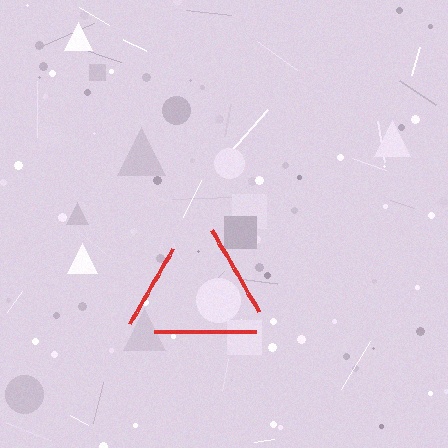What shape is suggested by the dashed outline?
The dashed outline suggests a triangle.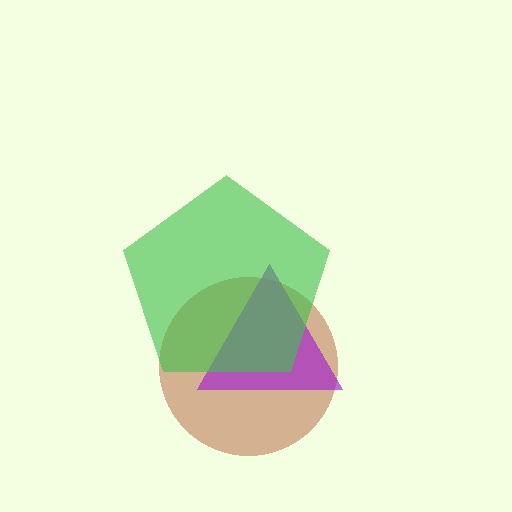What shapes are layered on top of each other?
The layered shapes are: a brown circle, a purple triangle, a green pentagon.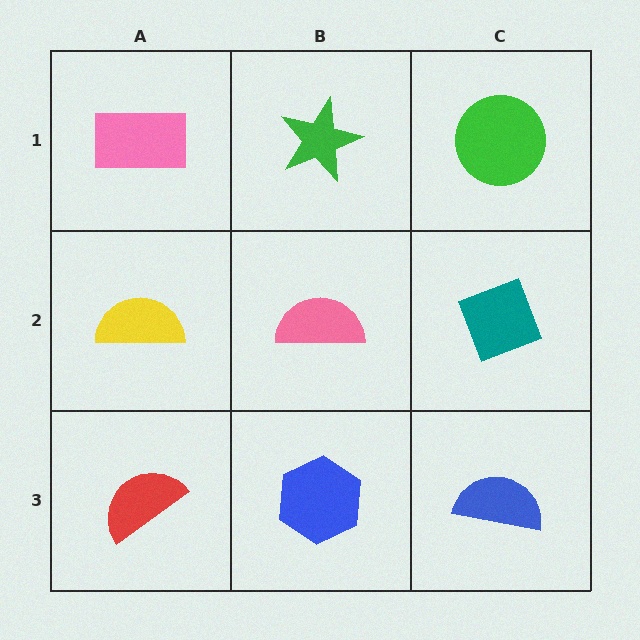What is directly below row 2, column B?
A blue hexagon.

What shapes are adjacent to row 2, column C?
A green circle (row 1, column C), a blue semicircle (row 3, column C), a pink semicircle (row 2, column B).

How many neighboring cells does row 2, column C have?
3.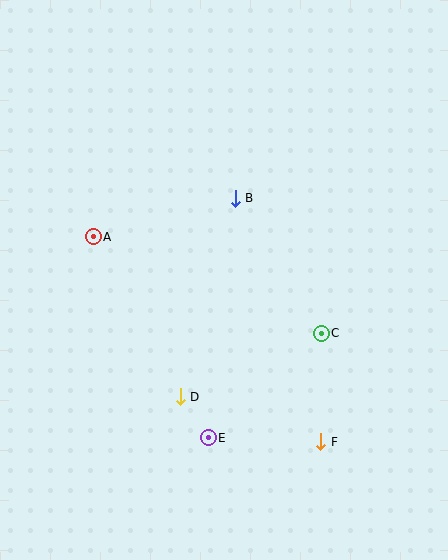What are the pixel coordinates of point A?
Point A is at (93, 237).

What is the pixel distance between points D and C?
The distance between D and C is 155 pixels.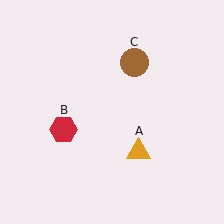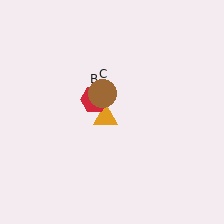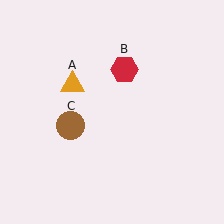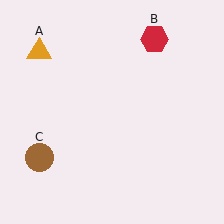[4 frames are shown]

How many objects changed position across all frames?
3 objects changed position: orange triangle (object A), red hexagon (object B), brown circle (object C).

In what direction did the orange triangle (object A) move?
The orange triangle (object A) moved up and to the left.